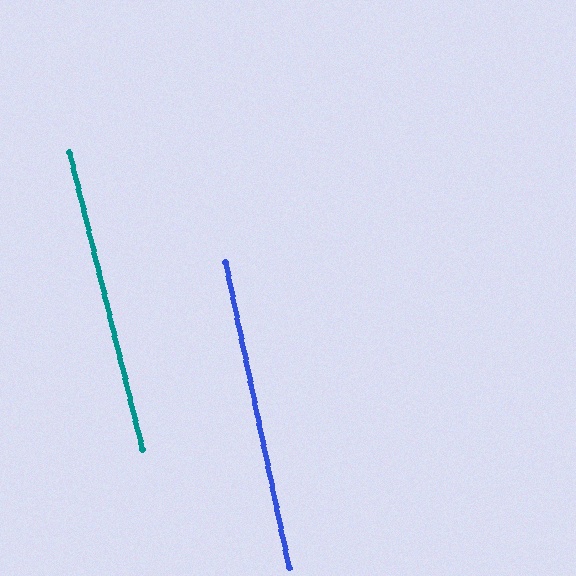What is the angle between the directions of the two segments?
Approximately 2 degrees.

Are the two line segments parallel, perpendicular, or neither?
Parallel — their directions differ by only 1.8°.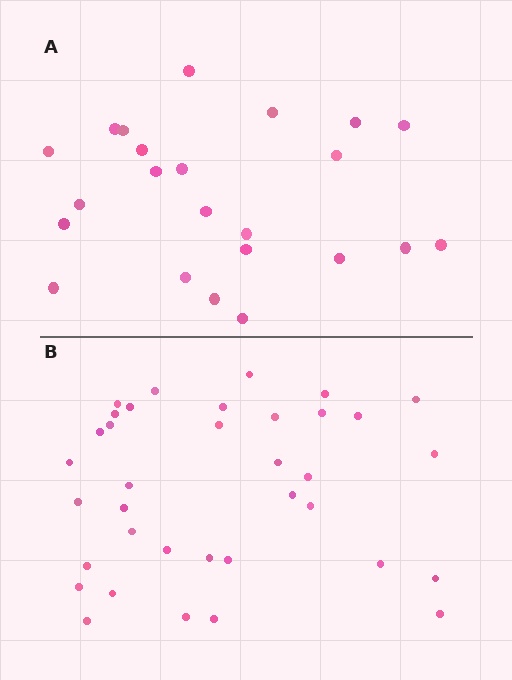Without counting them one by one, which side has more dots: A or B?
Region B (the bottom region) has more dots.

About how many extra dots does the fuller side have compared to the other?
Region B has approximately 15 more dots than region A.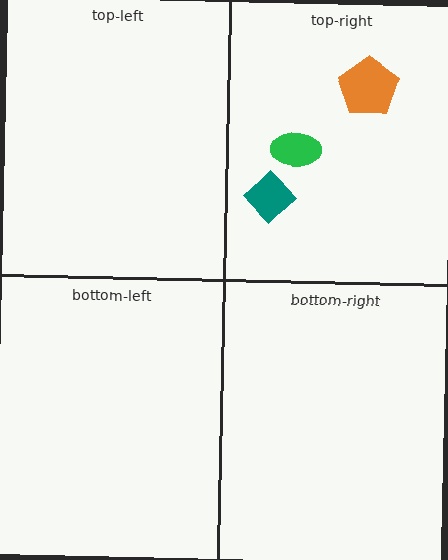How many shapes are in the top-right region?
3.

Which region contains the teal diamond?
The top-right region.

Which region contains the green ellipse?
The top-right region.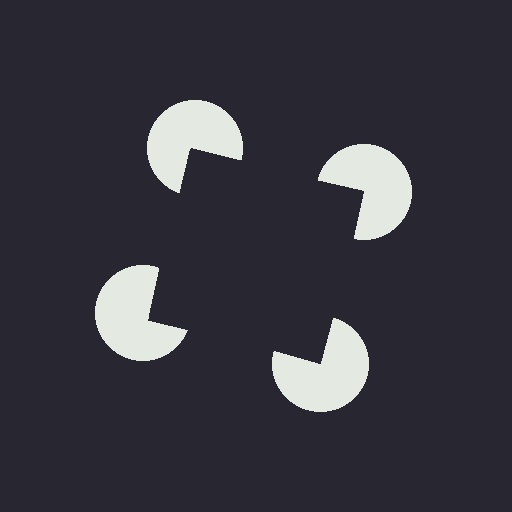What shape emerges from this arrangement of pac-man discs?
An illusory square — its edges are inferred from the aligned wedge cuts in the pac-man discs, not physically drawn.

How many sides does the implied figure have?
4 sides.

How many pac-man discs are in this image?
There are 4 — one at each vertex of the illusory square.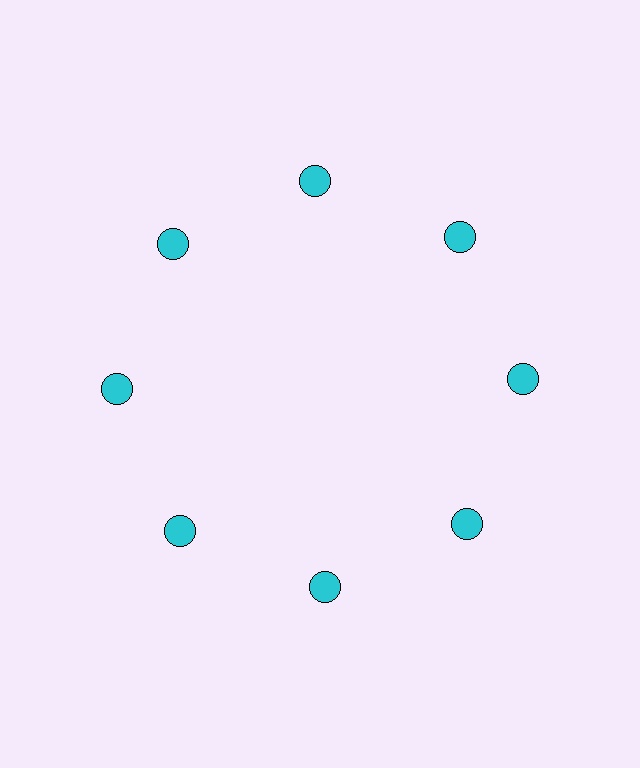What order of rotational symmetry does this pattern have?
This pattern has 8-fold rotational symmetry.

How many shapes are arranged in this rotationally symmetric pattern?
There are 8 shapes, arranged in 8 groups of 1.